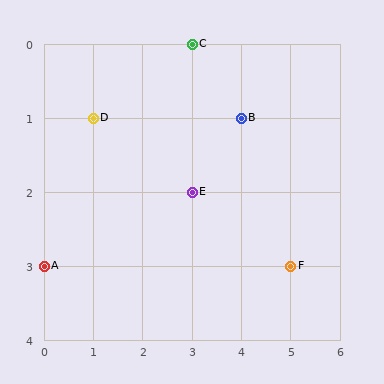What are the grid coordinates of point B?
Point B is at grid coordinates (4, 1).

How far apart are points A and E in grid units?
Points A and E are 3 columns and 1 row apart (about 3.2 grid units diagonally).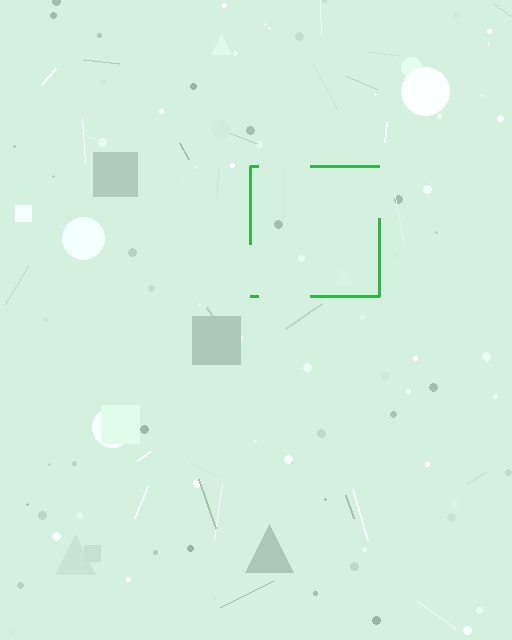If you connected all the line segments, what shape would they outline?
They would outline a square.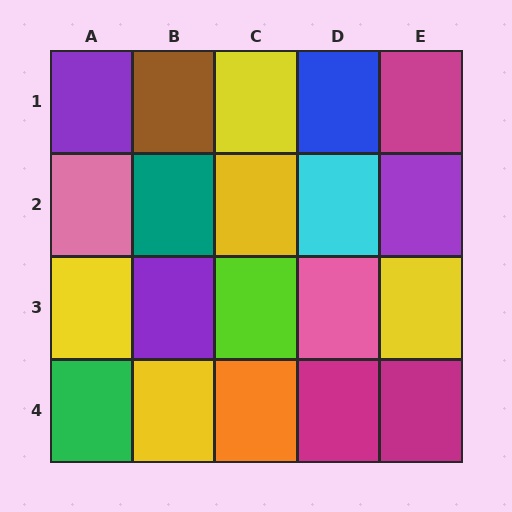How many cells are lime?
1 cell is lime.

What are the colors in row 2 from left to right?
Pink, teal, yellow, cyan, purple.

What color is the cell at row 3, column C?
Lime.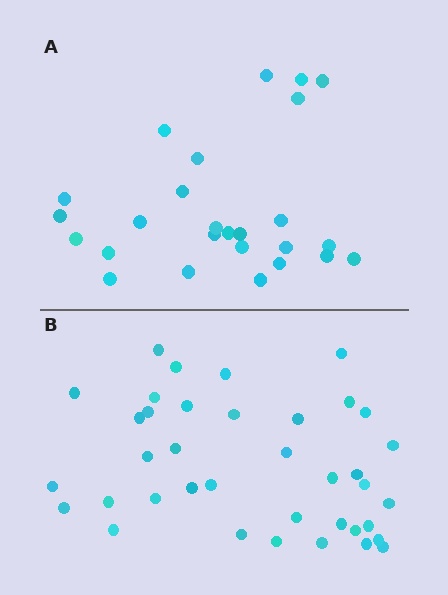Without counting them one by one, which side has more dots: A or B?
Region B (the bottom region) has more dots.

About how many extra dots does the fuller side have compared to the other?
Region B has roughly 12 or so more dots than region A.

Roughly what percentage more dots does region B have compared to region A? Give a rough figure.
About 45% more.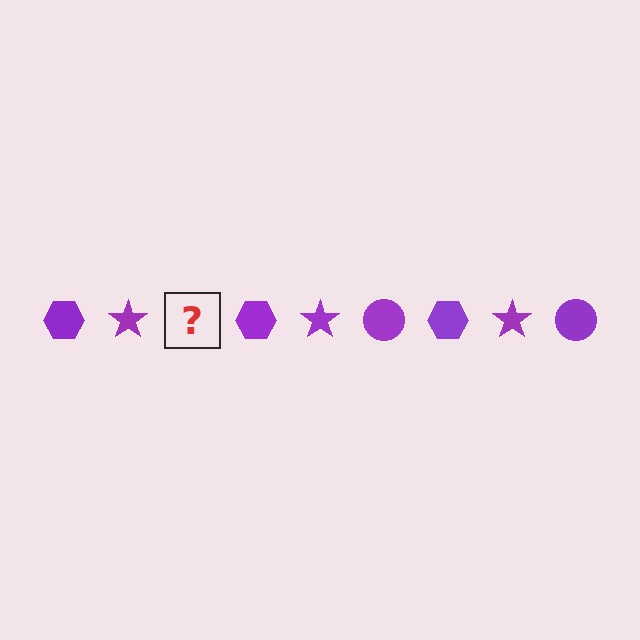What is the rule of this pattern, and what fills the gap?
The rule is that the pattern cycles through hexagon, star, circle shapes in purple. The gap should be filled with a purple circle.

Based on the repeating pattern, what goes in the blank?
The blank should be a purple circle.